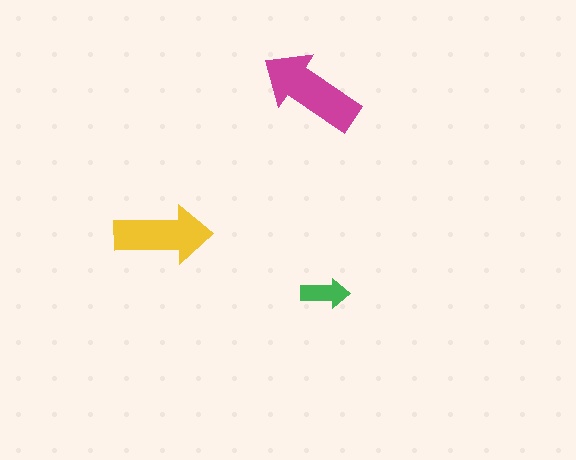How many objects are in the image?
There are 3 objects in the image.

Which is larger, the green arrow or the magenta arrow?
The magenta one.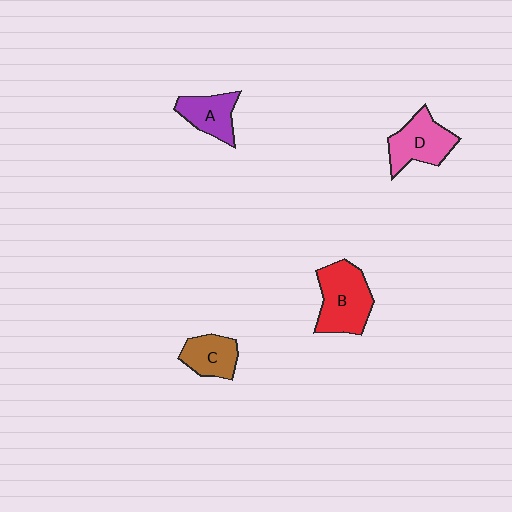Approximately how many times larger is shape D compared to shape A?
Approximately 1.3 times.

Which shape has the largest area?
Shape B (red).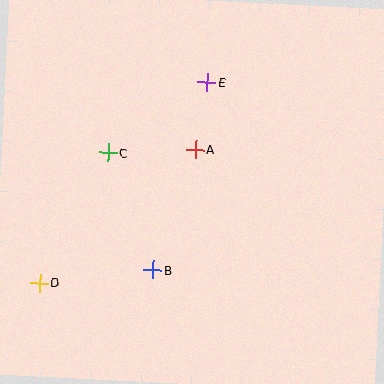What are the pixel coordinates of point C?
Point C is at (108, 153).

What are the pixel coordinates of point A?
Point A is at (195, 149).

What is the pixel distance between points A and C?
The distance between A and C is 87 pixels.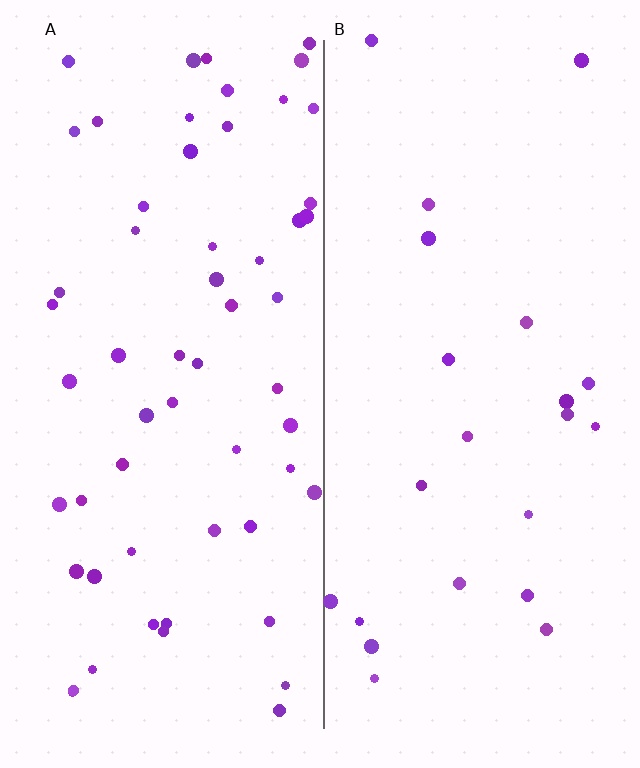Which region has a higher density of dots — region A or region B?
A (the left).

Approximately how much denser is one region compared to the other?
Approximately 2.6× — region A over region B.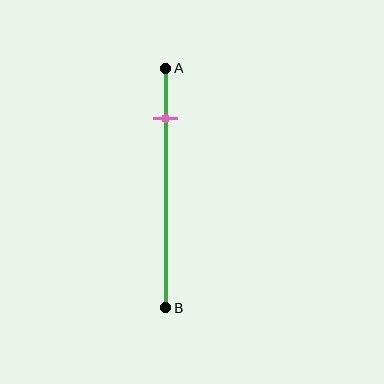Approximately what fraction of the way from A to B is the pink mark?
The pink mark is approximately 20% of the way from A to B.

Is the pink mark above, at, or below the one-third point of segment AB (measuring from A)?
The pink mark is above the one-third point of segment AB.